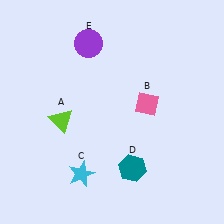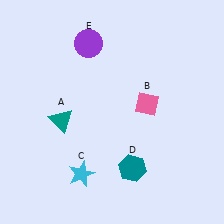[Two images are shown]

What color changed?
The triangle (A) changed from lime in Image 1 to teal in Image 2.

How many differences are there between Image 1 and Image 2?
There is 1 difference between the two images.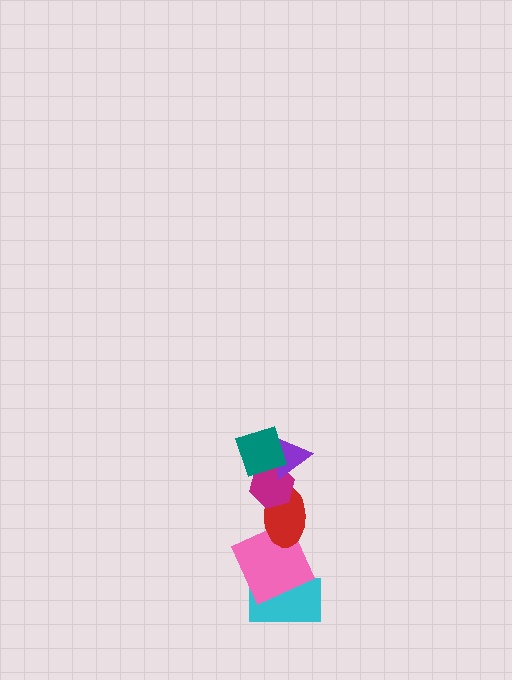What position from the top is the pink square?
The pink square is 5th from the top.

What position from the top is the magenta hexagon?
The magenta hexagon is 3rd from the top.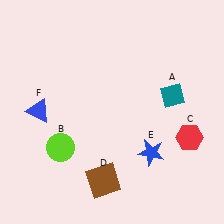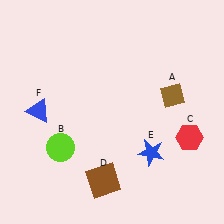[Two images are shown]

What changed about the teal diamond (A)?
In Image 1, A is teal. In Image 2, it changed to brown.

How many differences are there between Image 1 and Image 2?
There is 1 difference between the two images.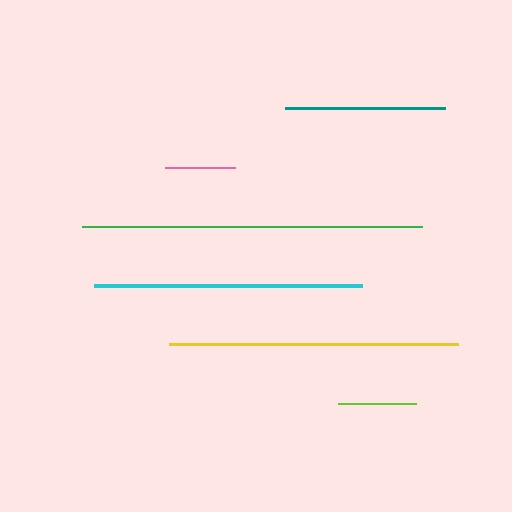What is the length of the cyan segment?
The cyan segment is approximately 268 pixels long.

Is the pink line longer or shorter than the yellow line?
The yellow line is longer than the pink line.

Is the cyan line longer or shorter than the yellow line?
The yellow line is longer than the cyan line.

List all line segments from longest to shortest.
From longest to shortest: green, yellow, cyan, teal, lime, pink.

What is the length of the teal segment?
The teal segment is approximately 160 pixels long.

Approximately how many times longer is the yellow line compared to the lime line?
The yellow line is approximately 3.7 times the length of the lime line.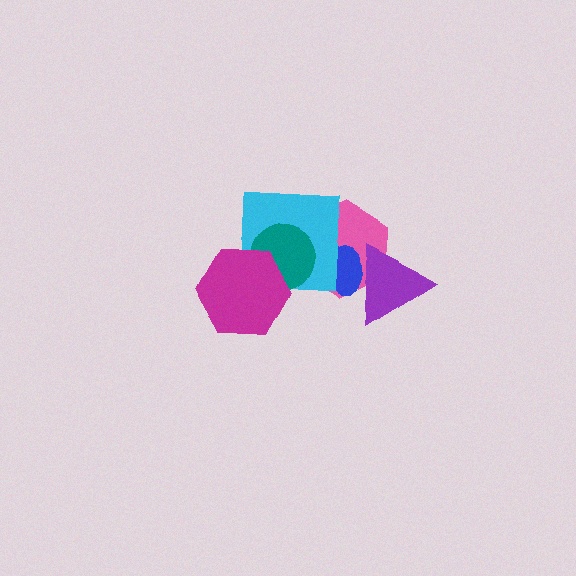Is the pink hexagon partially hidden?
Yes, it is partially covered by another shape.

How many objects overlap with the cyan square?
4 objects overlap with the cyan square.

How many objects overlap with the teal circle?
3 objects overlap with the teal circle.